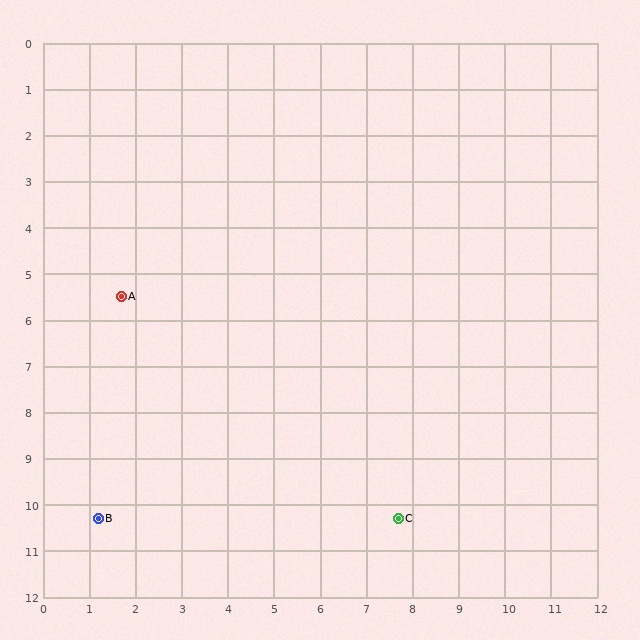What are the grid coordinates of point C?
Point C is at approximately (7.7, 10.3).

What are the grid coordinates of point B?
Point B is at approximately (1.2, 10.3).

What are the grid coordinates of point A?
Point A is at approximately (1.7, 5.5).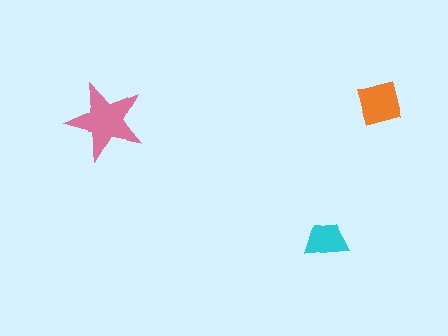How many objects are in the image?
There are 3 objects in the image.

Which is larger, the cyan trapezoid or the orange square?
The orange square.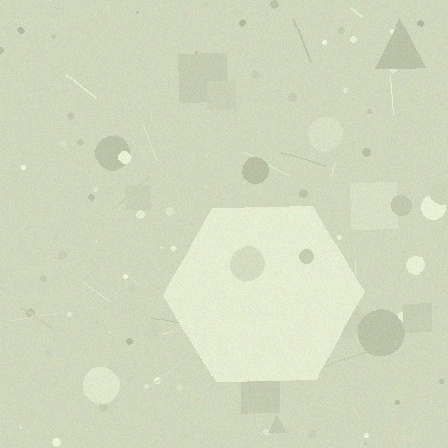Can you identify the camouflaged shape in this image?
The camouflaged shape is a hexagon.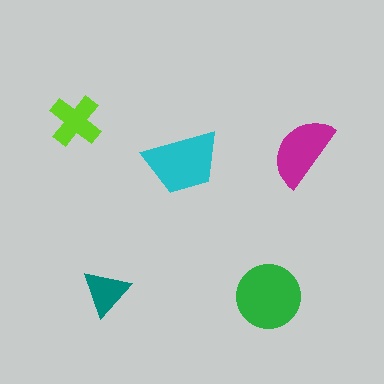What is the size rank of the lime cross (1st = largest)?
4th.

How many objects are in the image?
There are 5 objects in the image.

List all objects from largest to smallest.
The green circle, the cyan trapezoid, the magenta semicircle, the lime cross, the teal triangle.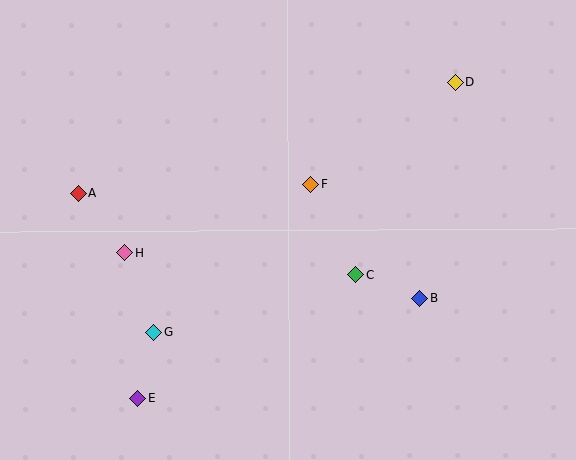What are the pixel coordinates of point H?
Point H is at (125, 253).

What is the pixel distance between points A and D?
The distance between A and D is 393 pixels.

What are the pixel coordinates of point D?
Point D is at (455, 82).